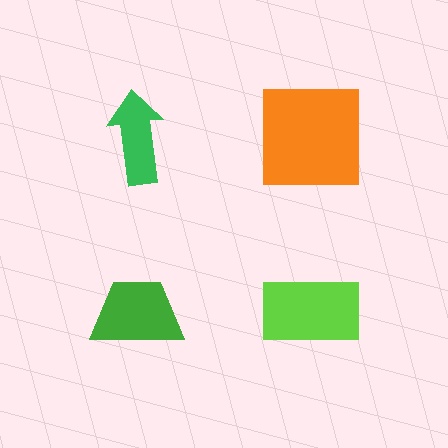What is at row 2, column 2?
A lime rectangle.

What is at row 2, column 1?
A green trapezoid.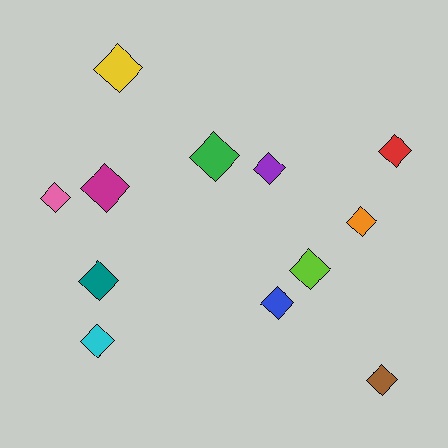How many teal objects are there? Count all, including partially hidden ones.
There is 1 teal object.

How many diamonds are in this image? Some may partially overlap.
There are 12 diamonds.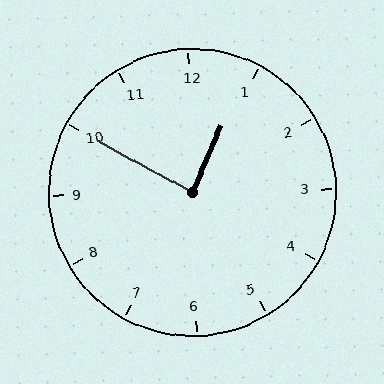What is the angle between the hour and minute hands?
Approximately 85 degrees.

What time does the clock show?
12:50.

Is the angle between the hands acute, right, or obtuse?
It is right.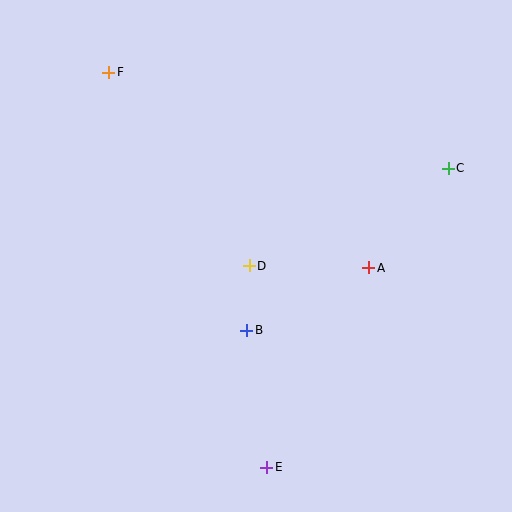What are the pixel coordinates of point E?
Point E is at (267, 467).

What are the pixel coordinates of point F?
Point F is at (109, 72).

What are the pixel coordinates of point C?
Point C is at (448, 168).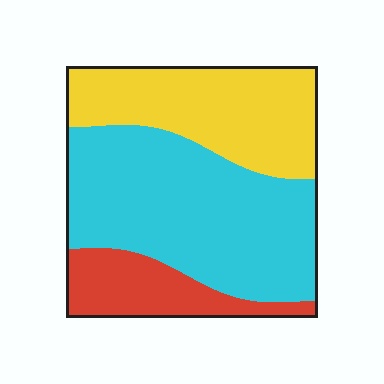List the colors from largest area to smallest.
From largest to smallest: cyan, yellow, red.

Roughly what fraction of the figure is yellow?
Yellow takes up between a quarter and a half of the figure.